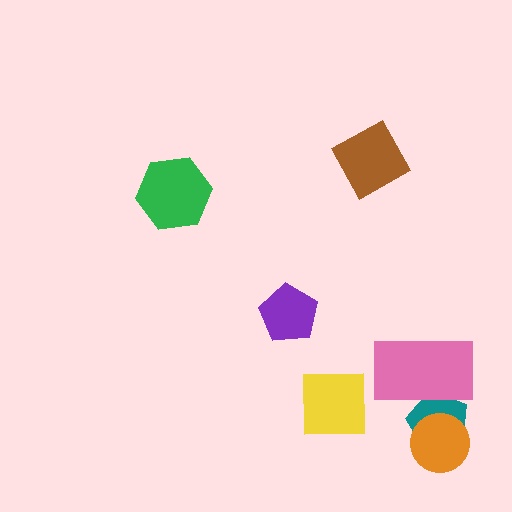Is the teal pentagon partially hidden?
Yes, it is partially covered by another shape.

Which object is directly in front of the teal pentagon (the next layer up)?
The orange circle is directly in front of the teal pentagon.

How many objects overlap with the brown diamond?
0 objects overlap with the brown diamond.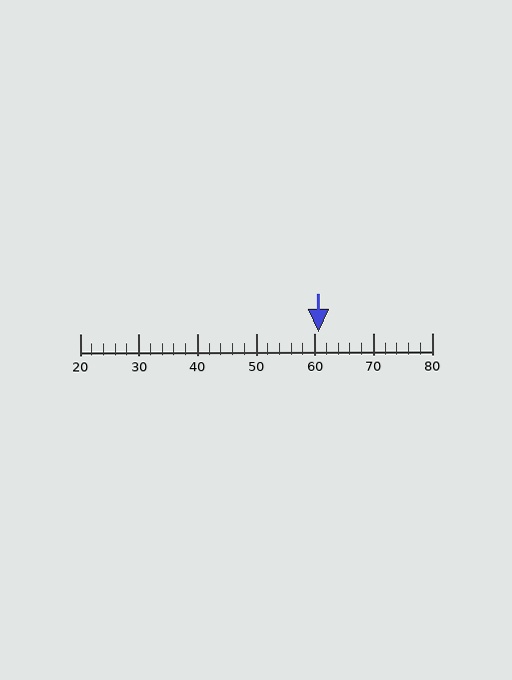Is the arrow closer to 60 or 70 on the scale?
The arrow is closer to 60.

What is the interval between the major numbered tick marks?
The major tick marks are spaced 10 units apart.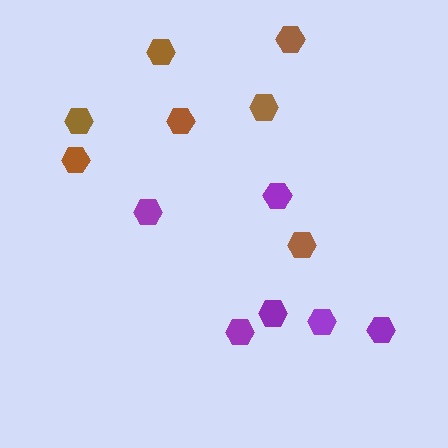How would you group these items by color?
There are 2 groups: one group of purple hexagons (6) and one group of brown hexagons (7).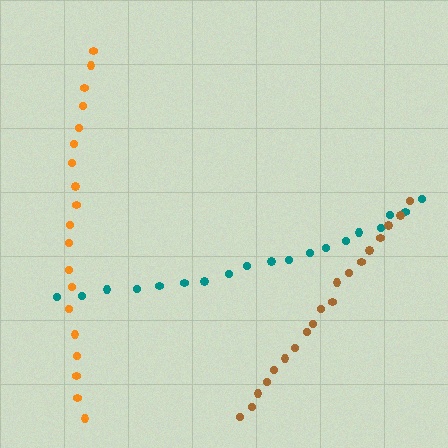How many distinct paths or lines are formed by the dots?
There are 3 distinct paths.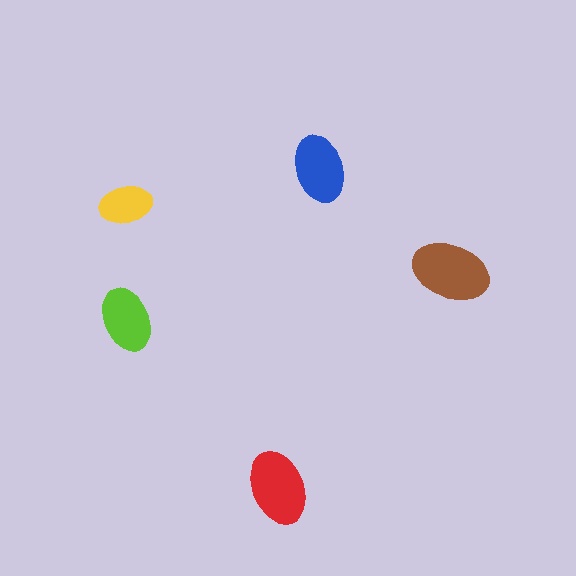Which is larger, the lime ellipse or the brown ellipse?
The brown one.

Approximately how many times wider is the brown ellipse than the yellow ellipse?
About 1.5 times wider.